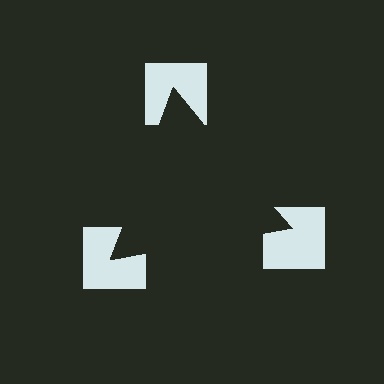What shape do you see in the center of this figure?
An illusory triangle — its edges are inferred from the aligned wedge cuts in the notched squares, not physically drawn.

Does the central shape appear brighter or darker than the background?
It typically appears slightly darker than the background, even though no actual brightness change is drawn.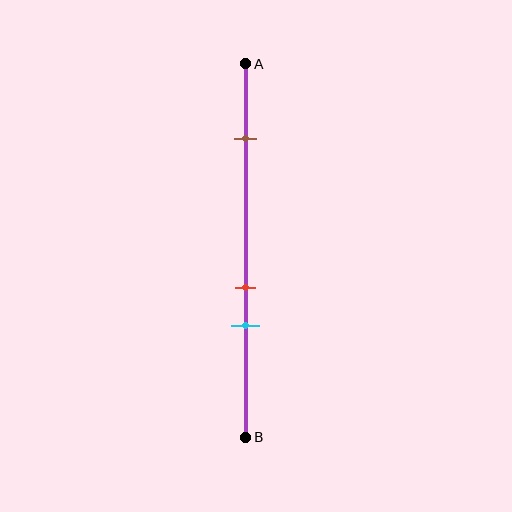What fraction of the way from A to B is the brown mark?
The brown mark is approximately 20% (0.2) of the way from A to B.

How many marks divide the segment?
There are 3 marks dividing the segment.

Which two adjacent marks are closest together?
The red and cyan marks are the closest adjacent pair.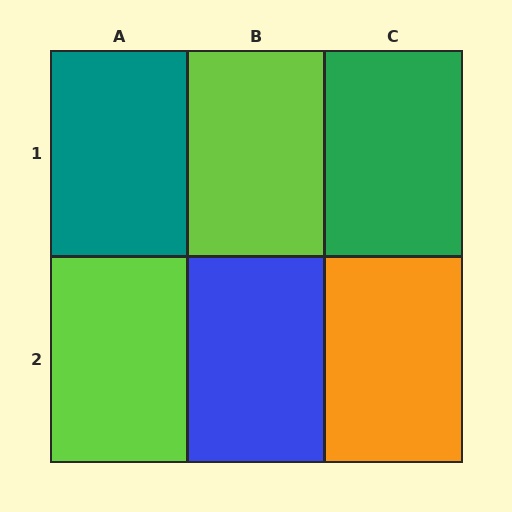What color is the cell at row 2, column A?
Lime.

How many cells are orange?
1 cell is orange.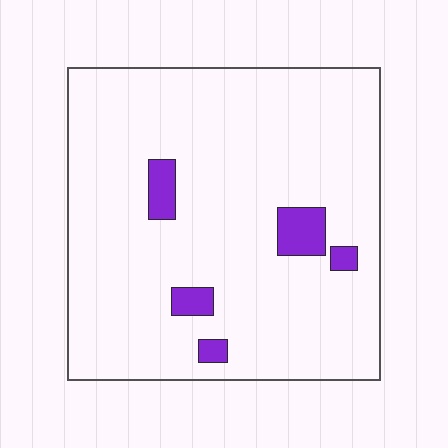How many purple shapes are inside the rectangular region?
5.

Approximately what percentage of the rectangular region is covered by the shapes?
Approximately 5%.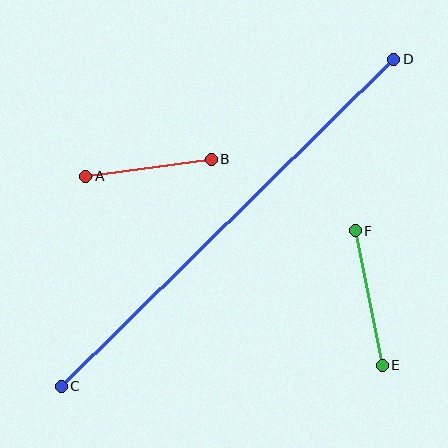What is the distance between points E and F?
The distance is approximately 138 pixels.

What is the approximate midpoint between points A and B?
The midpoint is at approximately (149, 168) pixels.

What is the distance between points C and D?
The distance is approximately 466 pixels.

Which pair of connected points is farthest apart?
Points C and D are farthest apart.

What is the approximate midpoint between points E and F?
The midpoint is at approximately (369, 298) pixels.